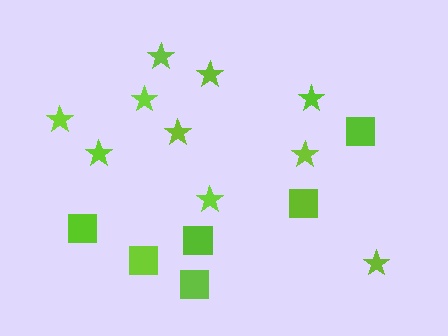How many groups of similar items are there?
There are 2 groups: one group of stars (10) and one group of squares (6).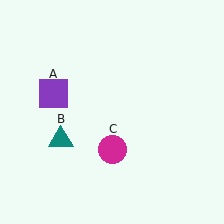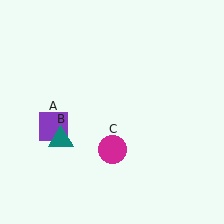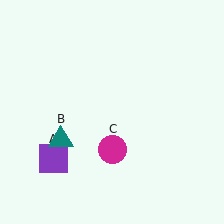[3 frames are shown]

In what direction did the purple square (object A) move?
The purple square (object A) moved down.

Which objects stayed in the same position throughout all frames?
Teal triangle (object B) and magenta circle (object C) remained stationary.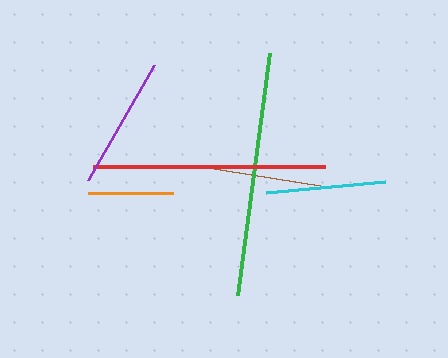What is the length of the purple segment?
The purple segment is approximately 133 pixels long.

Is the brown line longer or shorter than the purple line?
The purple line is longer than the brown line.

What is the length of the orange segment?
The orange segment is approximately 85 pixels long.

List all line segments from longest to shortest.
From longest to shortest: green, red, purple, brown, cyan, orange.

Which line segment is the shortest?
The orange line is the shortest at approximately 85 pixels.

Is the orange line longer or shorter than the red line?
The red line is longer than the orange line.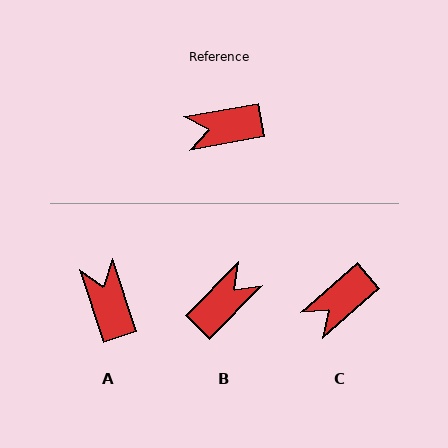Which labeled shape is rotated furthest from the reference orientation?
B, about 144 degrees away.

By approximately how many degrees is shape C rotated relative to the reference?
Approximately 31 degrees counter-clockwise.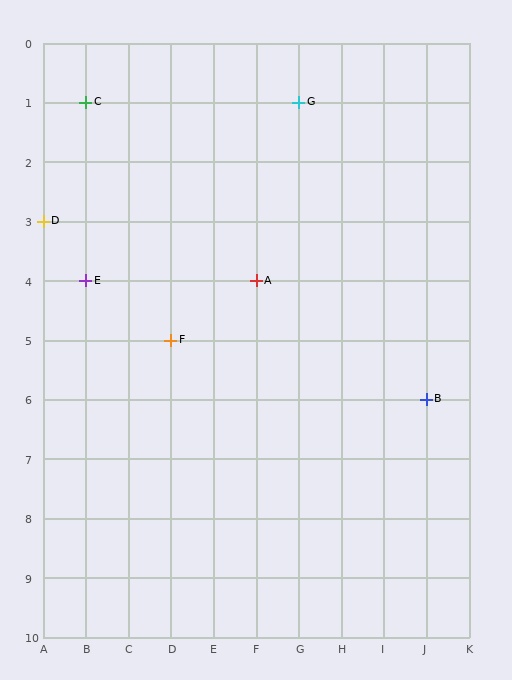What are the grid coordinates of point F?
Point F is at grid coordinates (D, 5).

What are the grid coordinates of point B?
Point B is at grid coordinates (J, 6).